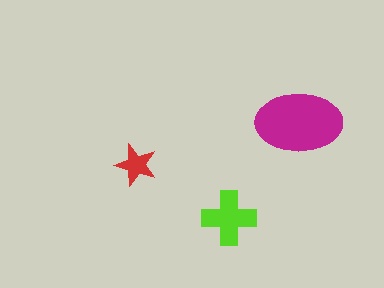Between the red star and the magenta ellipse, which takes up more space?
The magenta ellipse.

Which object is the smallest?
The red star.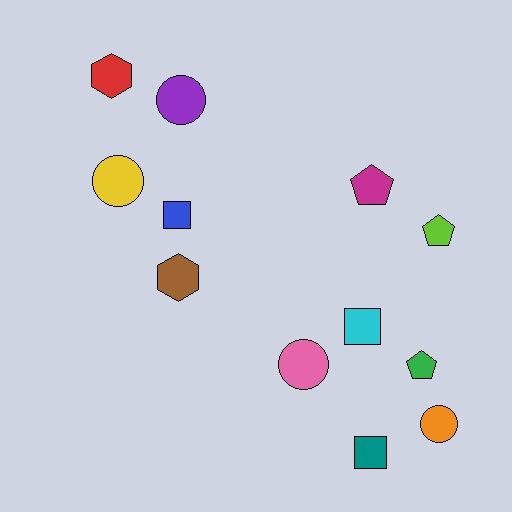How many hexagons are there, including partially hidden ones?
There are 2 hexagons.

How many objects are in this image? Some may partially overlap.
There are 12 objects.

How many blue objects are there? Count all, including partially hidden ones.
There is 1 blue object.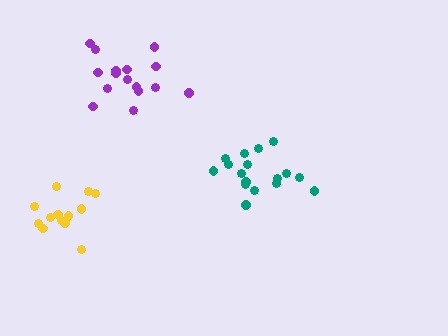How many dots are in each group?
Group 1: 13 dots, Group 2: 16 dots, Group 3: 17 dots (46 total).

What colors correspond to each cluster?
The clusters are colored: yellow, purple, teal.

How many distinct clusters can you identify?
There are 3 distinct clusters.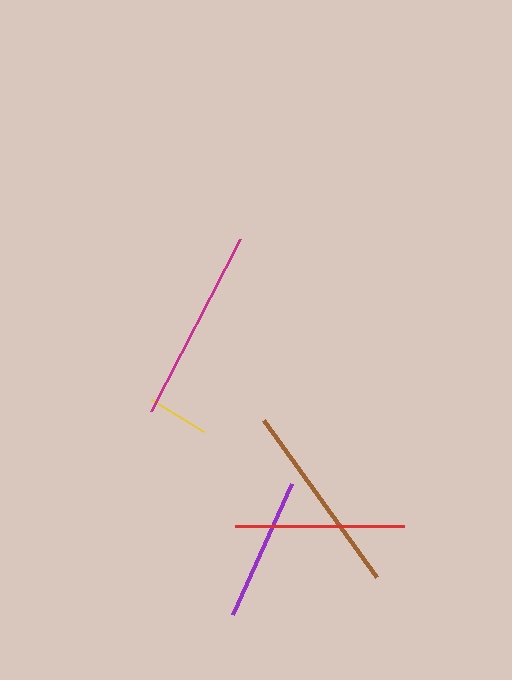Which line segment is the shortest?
The yellow line is the shortest at approximately 61 pixels.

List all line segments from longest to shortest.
From longest to shortest: magenta, brown, red, purple, yellow.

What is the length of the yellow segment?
The yellow segment is approximately 61 pixels long.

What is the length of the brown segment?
The brown segment is approximately 193 pixels long.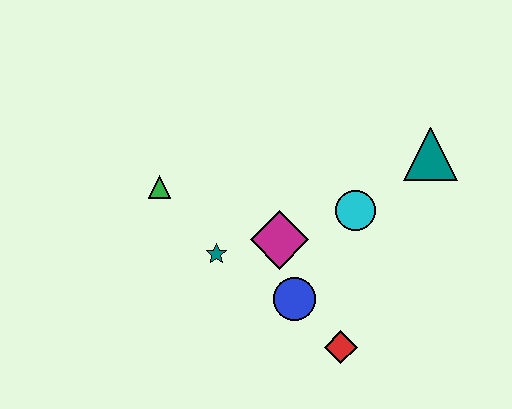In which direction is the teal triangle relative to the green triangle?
The teal triangle is to the right of the green triangle.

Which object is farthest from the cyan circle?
The green triangle is farthest from the cyan circle.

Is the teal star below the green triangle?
Yes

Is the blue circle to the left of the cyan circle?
Yes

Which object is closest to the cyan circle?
The magenta diamond is closest to the cyan circle.